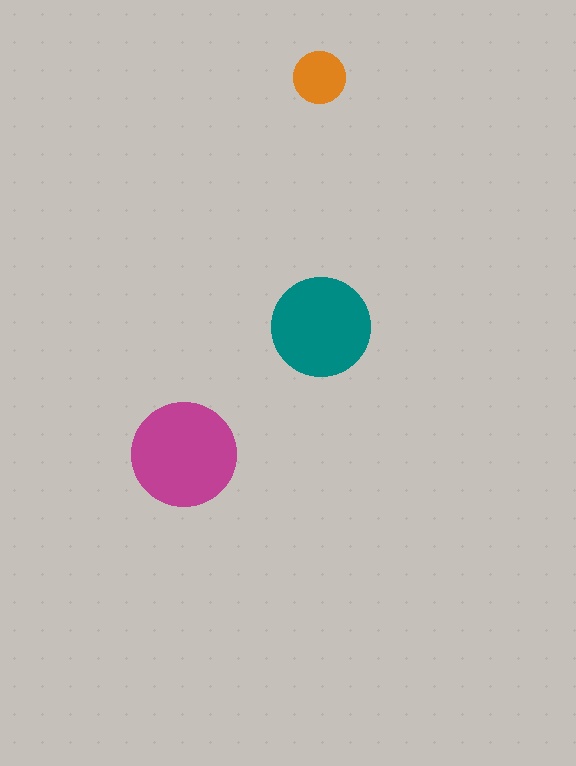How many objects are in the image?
There are 3 objects in the image.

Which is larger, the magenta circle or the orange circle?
The magenta one.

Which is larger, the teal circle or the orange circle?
The teal one.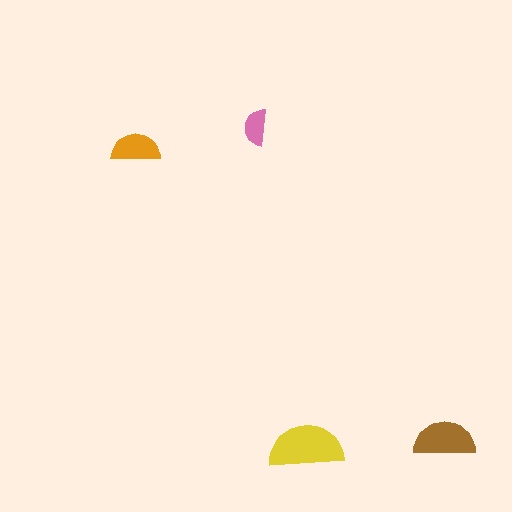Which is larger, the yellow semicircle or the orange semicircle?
The yellow one.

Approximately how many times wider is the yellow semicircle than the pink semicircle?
About 2 times wider.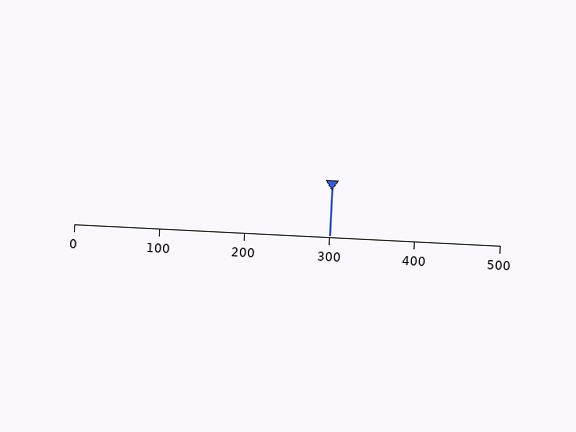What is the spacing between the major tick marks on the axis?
The major ticks are spaced 100 apart.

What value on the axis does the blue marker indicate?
The marker indicates approximately 300.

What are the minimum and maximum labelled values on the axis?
The axis runs from 0 to 500.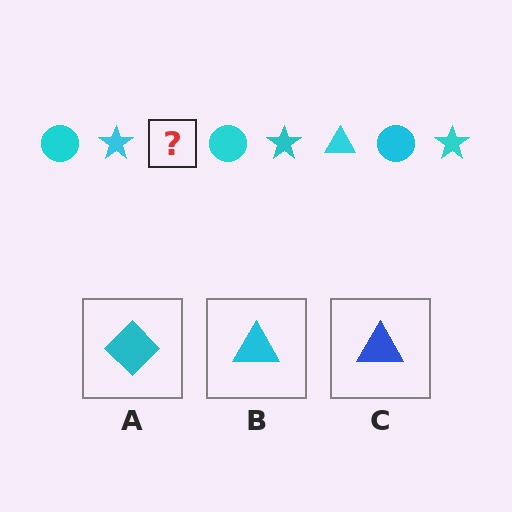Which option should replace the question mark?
Option B.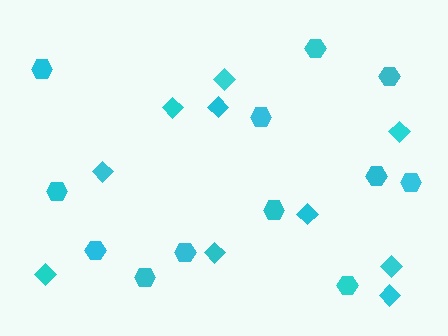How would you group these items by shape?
There are 2 groups: one group of diamonds (10) and one group of hexagons (12).